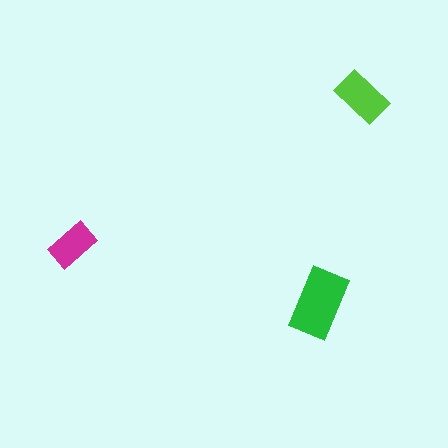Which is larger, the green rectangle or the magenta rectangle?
The green one.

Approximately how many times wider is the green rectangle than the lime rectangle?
About 1.5 times wider.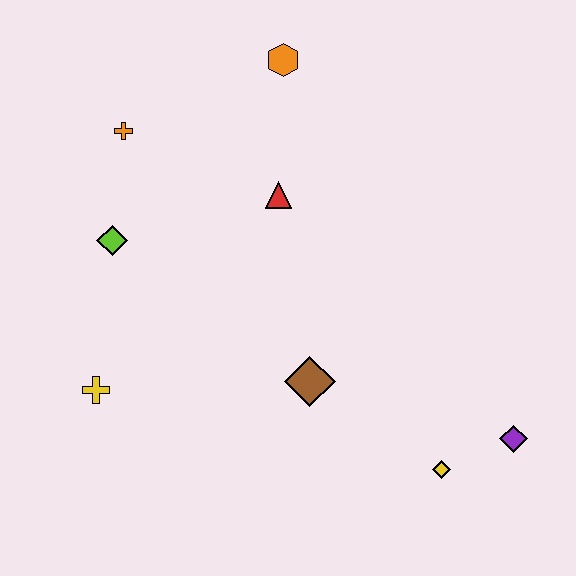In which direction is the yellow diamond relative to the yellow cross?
The yellow diamond is to the right of the yellow cross.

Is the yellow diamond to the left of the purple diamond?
Yes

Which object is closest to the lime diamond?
The orange cross is closest to the lime diamond.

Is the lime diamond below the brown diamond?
No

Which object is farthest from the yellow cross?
The purple diamond is farthest from the yellow cross.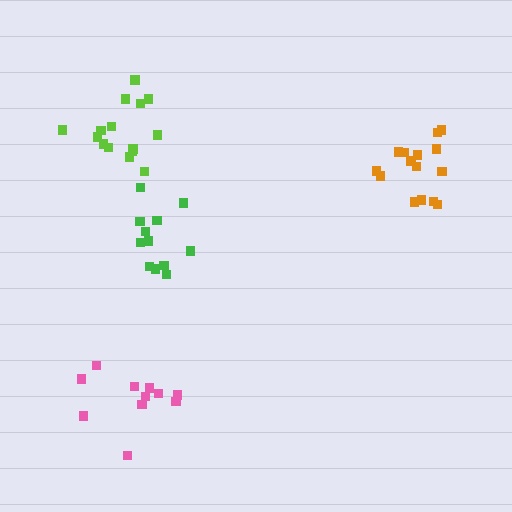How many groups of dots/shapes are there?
There are 4 groups.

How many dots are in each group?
Group 1: 11 dots, Group 2: 15 dots, Group 3: 15 dots, Group 4: 12 dots (53 total).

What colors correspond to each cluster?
The clusters are colored: pink, orange, lime, green.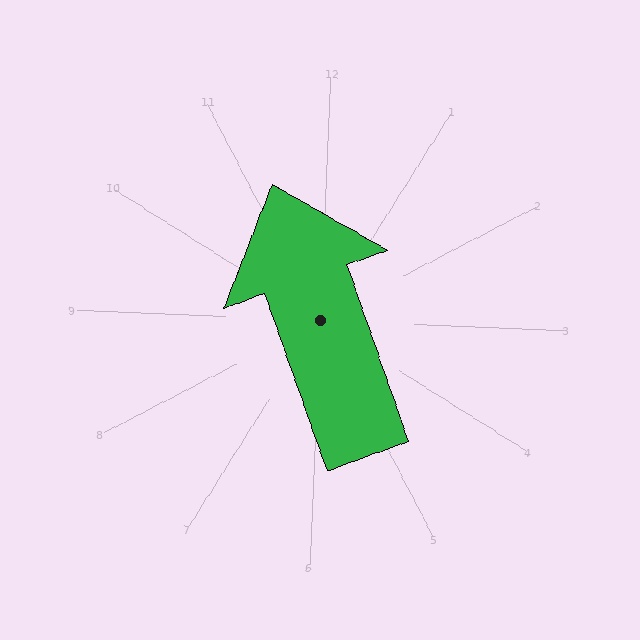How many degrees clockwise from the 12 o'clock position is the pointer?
Approximately 338 degrees.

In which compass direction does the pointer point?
North.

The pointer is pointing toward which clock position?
Roughly 11 o'clock.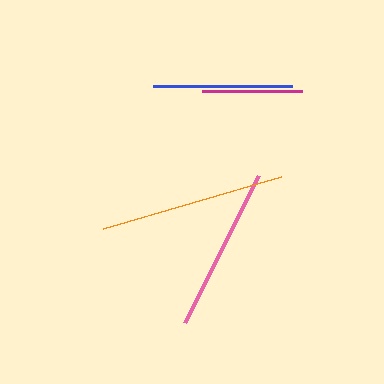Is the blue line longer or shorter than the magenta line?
The blue line is longer than the magenta line.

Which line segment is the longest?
The orange line is the longest at approximately 186 pixels.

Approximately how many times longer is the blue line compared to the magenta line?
The blue line is approximately 1.4 times the length of the magenta line.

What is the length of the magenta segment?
The magenta segment is approximately 100 pixels long.